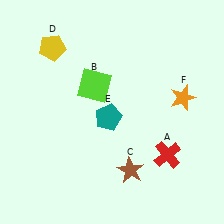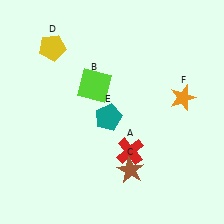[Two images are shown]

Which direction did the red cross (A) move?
The red cross (A) moved left.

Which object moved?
The red cross (A) moved left.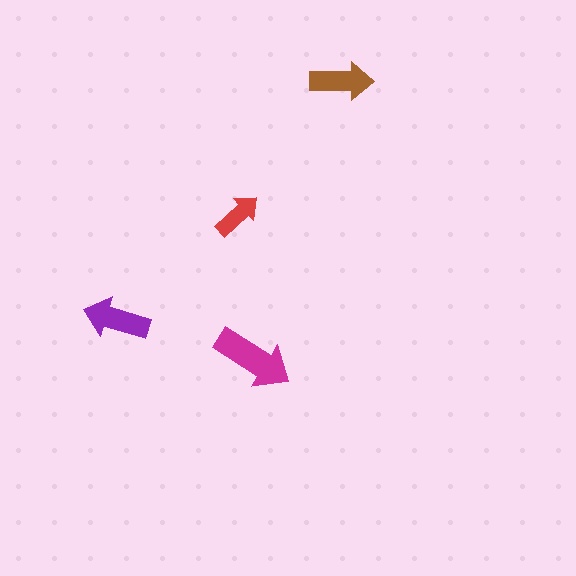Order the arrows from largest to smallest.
the magenta one, the purple one, the brown one, the red one.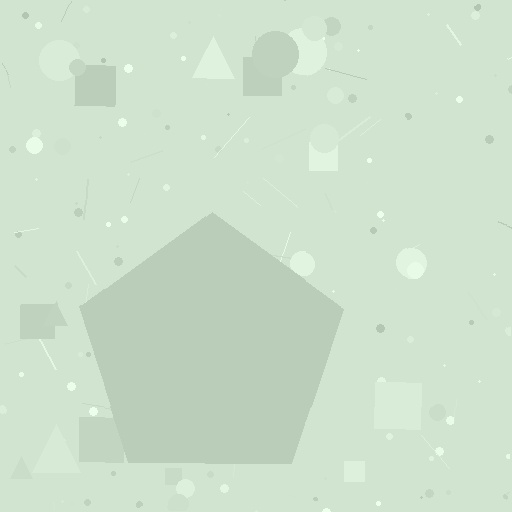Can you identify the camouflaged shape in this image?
The camouflaged shape is a pentagon.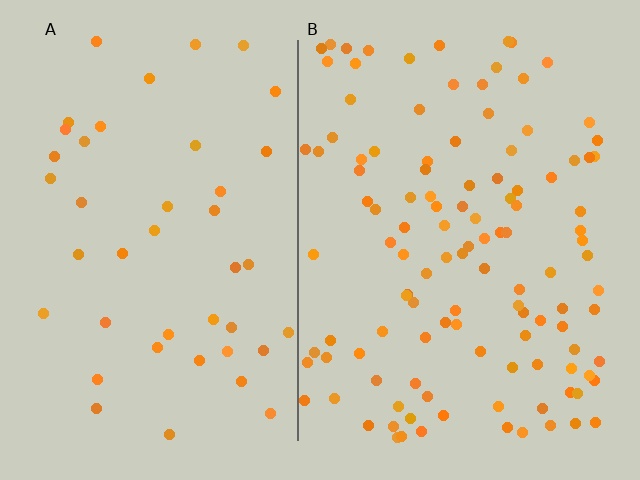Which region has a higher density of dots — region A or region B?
B (the right).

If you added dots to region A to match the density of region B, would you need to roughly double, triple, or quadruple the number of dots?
Approximately triple.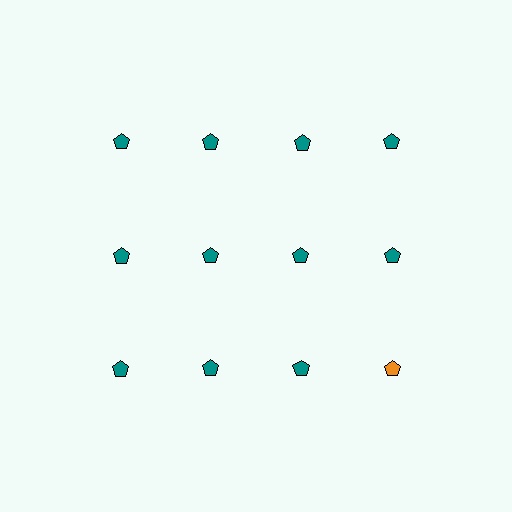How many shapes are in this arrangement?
There are 12 shapes arranged in a grid pattern.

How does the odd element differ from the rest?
It has a different color: orange instead of teal.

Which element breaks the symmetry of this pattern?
The orange pentagon in the third row, second from right column breaks the symmetry. All other shapes are teal pentagons.